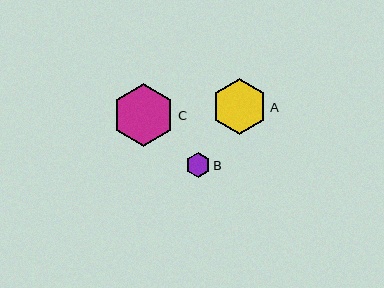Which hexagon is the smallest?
Hexagon B is the smallest with a size of approximately 25 pixels.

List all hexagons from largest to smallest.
From largest to smallest: C, A, B.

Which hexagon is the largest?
Hexagon C is the largest with a size of approximately 62 pixels.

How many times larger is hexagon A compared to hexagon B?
Hexagon A is approximately 2.2 times the size of hexagon B.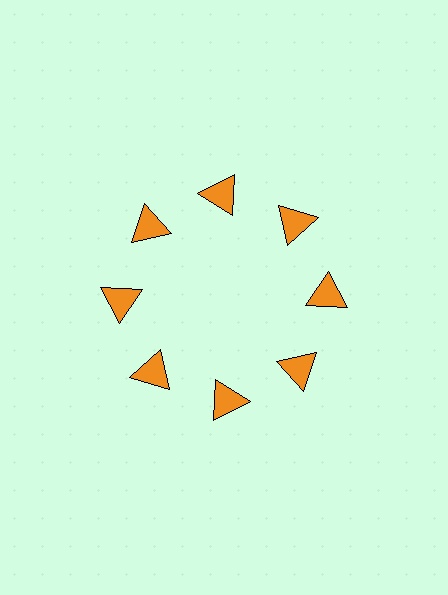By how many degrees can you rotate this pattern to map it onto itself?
The pattern maps onto itself every 45 degrees of rotation.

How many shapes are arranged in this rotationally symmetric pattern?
There are 8 shapes, arranged in 8 groups of 1.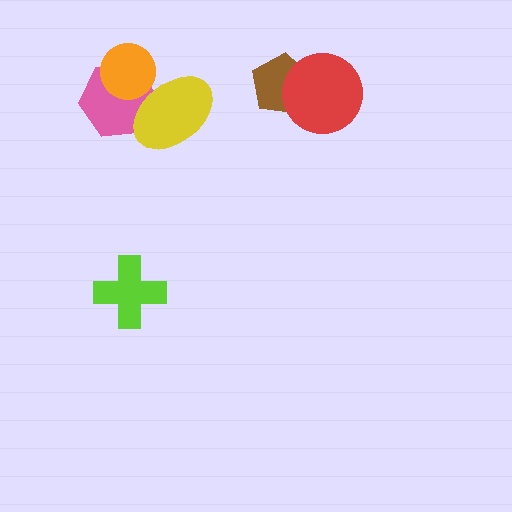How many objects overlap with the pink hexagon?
2 objects overlap with the pink hexagon.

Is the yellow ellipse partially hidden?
No, no other shape covers it.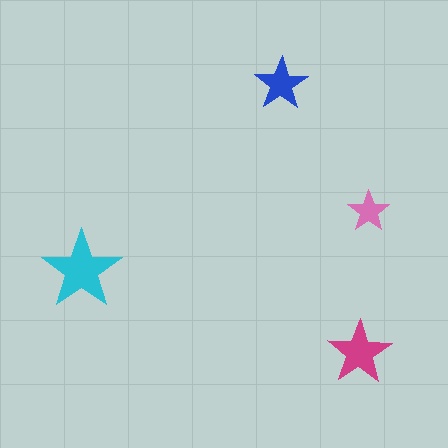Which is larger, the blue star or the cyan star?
The cyan one.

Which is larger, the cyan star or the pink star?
The cyan one.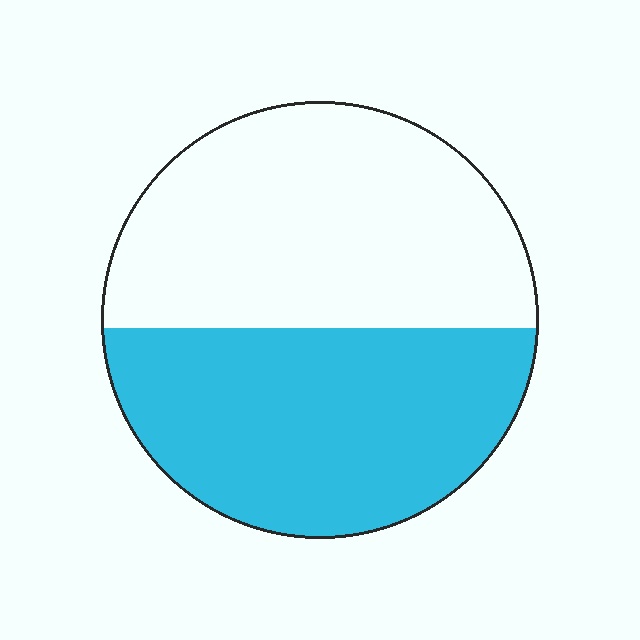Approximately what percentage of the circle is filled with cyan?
Approximately 50%.